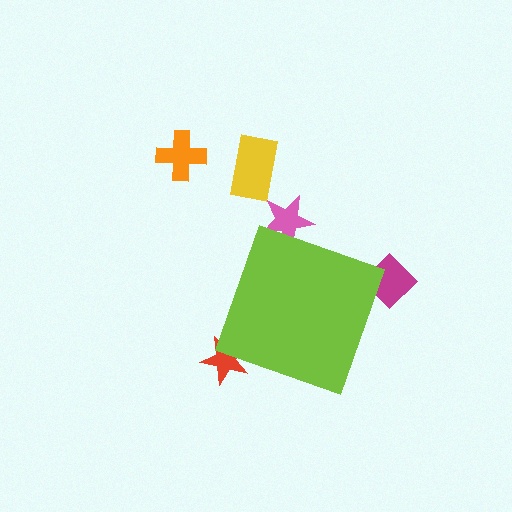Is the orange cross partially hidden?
No, the orange cross is fully visible.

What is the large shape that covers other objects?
A lime diamond.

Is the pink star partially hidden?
Yes, the pink star is partially hidden behind the lime diamond.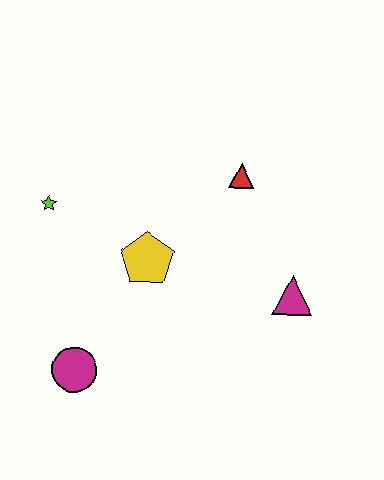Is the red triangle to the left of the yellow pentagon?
No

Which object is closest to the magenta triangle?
The red triangle is closest to the magenta triangle.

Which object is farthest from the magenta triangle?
The lime star is farthest from the magenta triangle.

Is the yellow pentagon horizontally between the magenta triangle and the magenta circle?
Yes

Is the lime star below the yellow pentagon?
No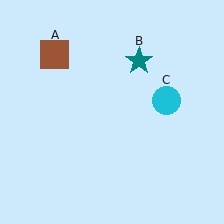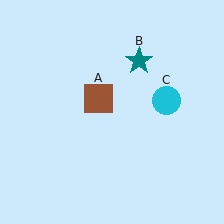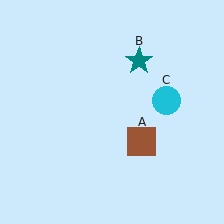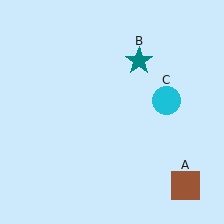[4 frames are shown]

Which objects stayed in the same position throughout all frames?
Teal star (object B) and cyan circle (object C) remained stationary.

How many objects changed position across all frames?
1 object changed position: brown square (object A).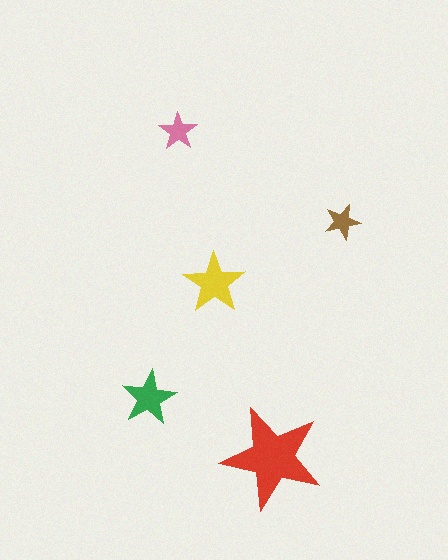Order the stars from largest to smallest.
the red one, the yellow one, the green one, the pink one, the brown one.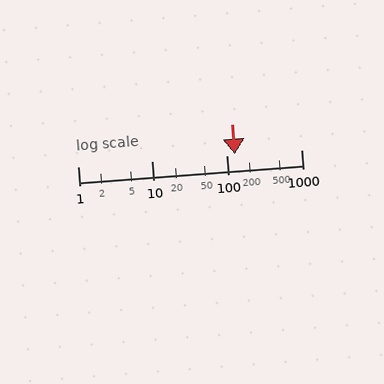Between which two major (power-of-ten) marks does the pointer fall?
The pointer is between 100 and 1000.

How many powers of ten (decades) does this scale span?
The scale spans 3 decades, from 1 to 1000.